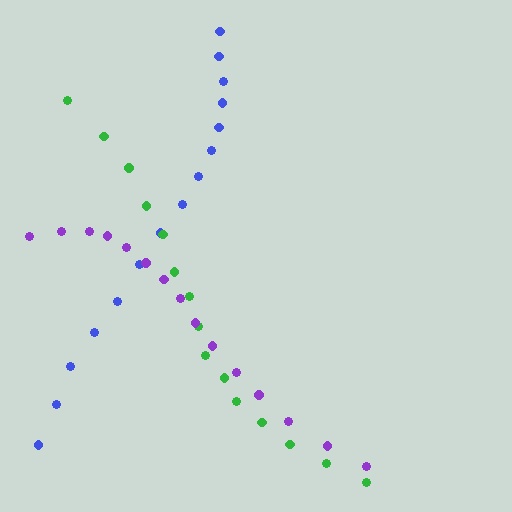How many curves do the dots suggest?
There are 3 distinct paths.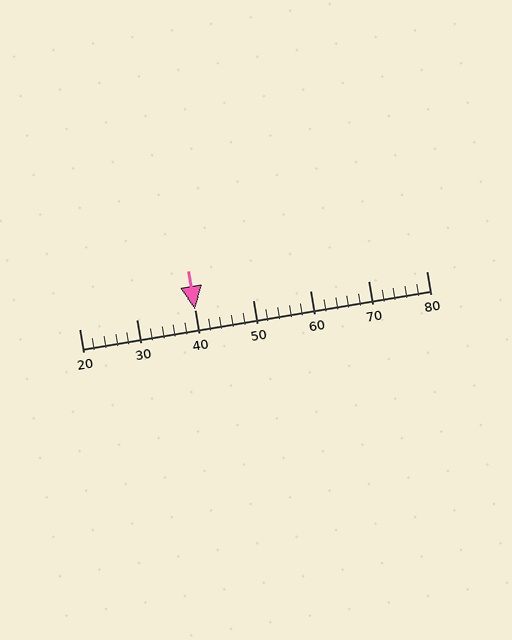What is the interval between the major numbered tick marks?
The major tick marks are spaced 10 units apart.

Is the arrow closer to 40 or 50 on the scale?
The arrow is closer to 40.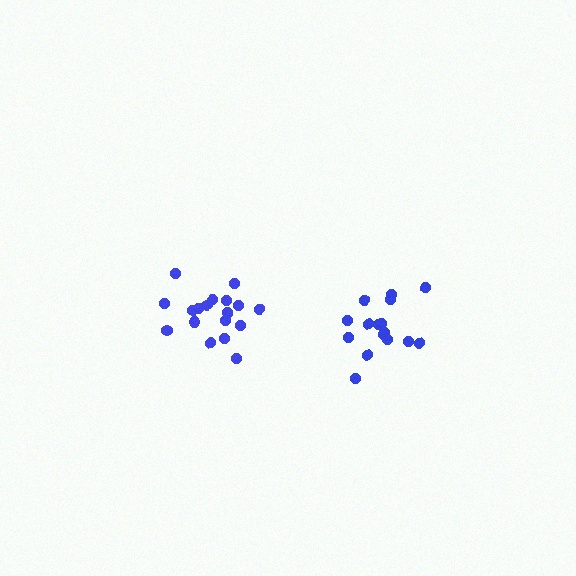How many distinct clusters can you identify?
There are 2 distinct clusters.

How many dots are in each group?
Group 1: 16 dots, Group 2: 18 dots (34 total).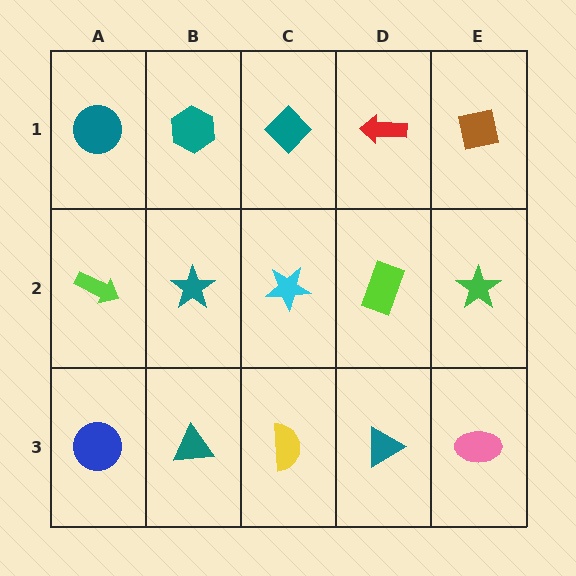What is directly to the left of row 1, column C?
A teal hexagon.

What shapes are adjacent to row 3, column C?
A cyan star (row 2, column C), a teal triangle (row 3, column B), a teal triangle (row 3, column D).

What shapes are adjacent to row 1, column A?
A lime arrow (row 2, column A), a teal hexagon (row 1, column B).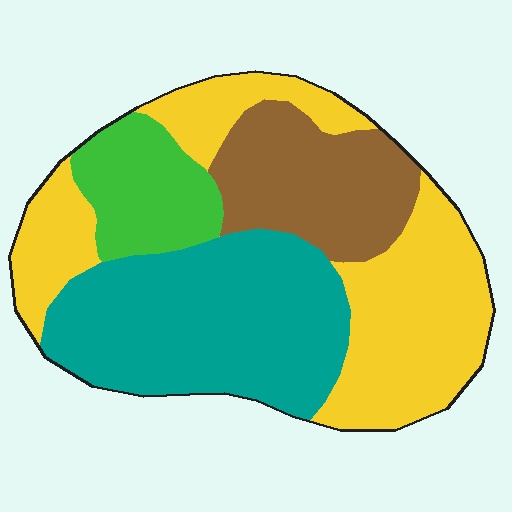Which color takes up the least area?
Green, at roughly 10%.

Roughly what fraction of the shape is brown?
Brown covers 18% of the shape.